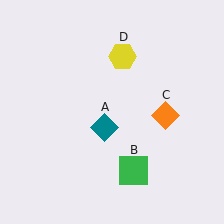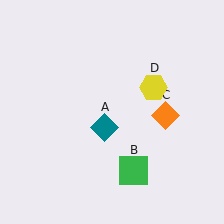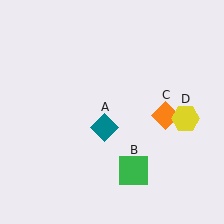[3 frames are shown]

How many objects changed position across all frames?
1 object changed position: yellow hexagon (object D).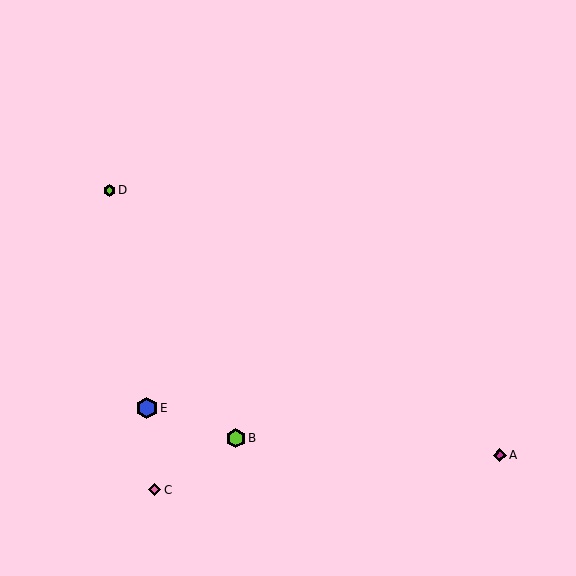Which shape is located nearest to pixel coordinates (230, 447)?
The lime hexagon (labeled B) at (236, 438) is nearest to that location.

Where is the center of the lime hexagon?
The center of the lime hexagon is at (236, 438).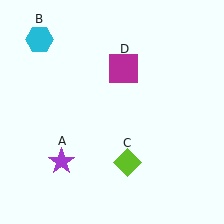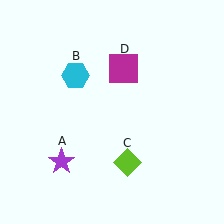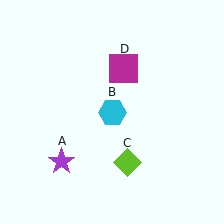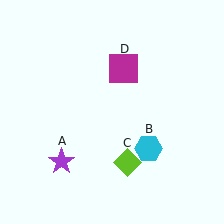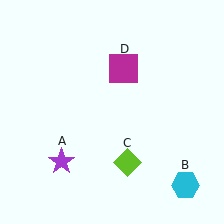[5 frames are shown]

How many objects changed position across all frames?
1 object changed position: cyan hexagon (object B).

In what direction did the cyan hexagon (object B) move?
The cyan hexagon (object B) moved down and to the right.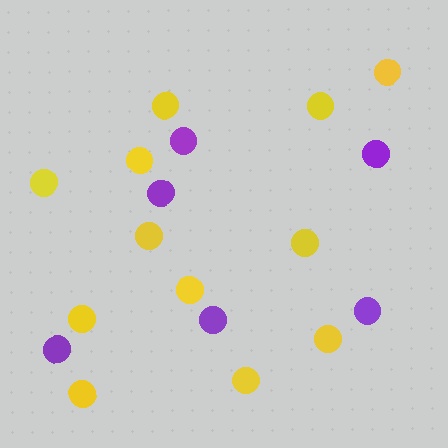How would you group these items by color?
There are 2 groups: one group of purple circles (6) and one group of yellow circles (12).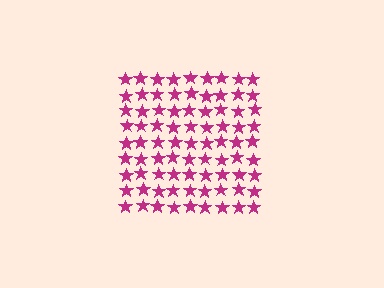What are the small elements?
The small elements are stars.